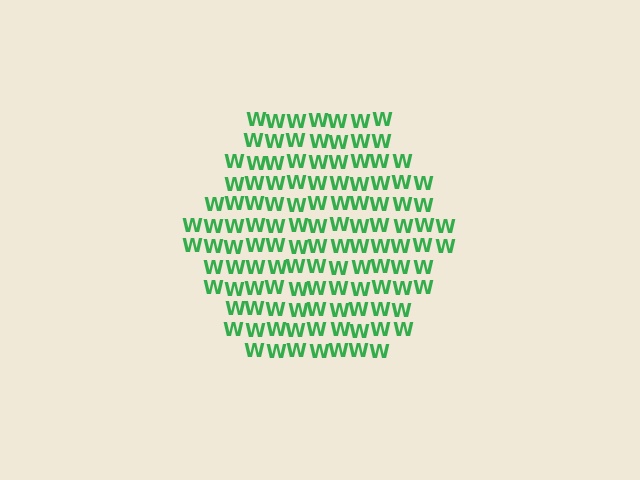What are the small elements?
The small elements are letter W's.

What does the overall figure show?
The overall figure shows a hexagon.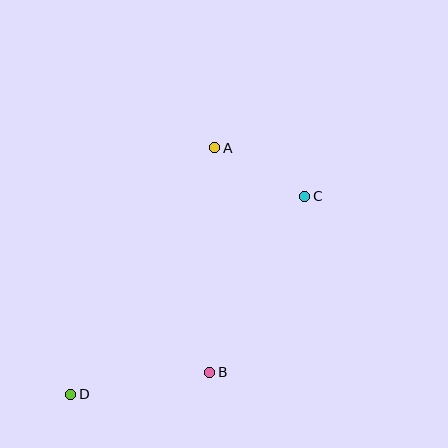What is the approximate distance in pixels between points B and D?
The distance between B and D is approximately 141 pixels.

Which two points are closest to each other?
Points A and C are closest to each other.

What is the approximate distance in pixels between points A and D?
The distance between A and D is approximately 286 pixels.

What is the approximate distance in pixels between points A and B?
The distance between A and B is approximately 225 pixels.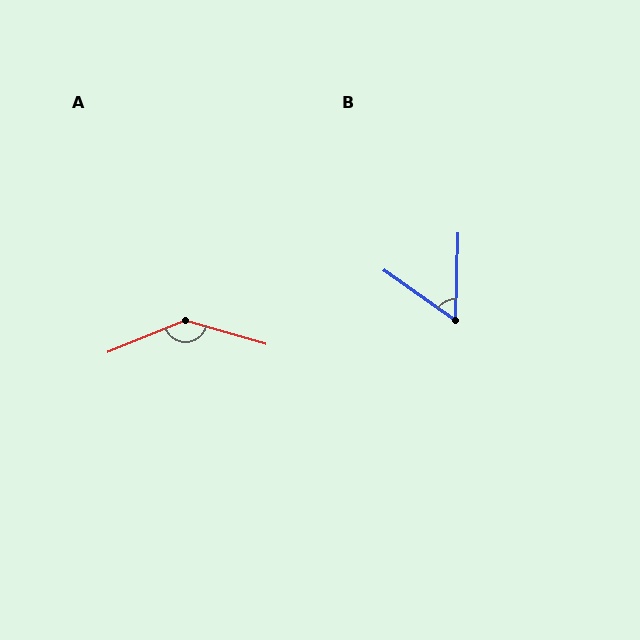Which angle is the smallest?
B, at approximately 57 degrees.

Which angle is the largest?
A, at approximately 142 degrees.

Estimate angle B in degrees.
Approximately 57 degrees.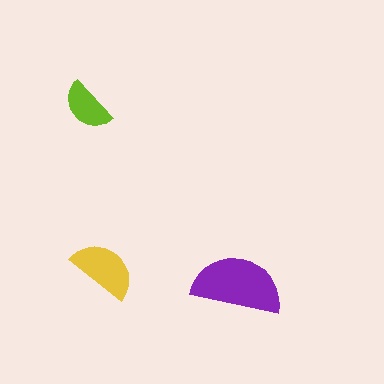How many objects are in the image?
There are 3 objects in the image.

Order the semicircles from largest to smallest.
the purple one, the yellow one, the lime one.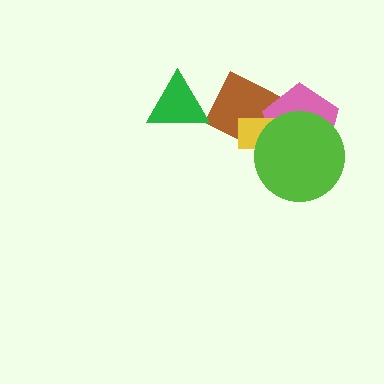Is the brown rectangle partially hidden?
Yes, it is partially covered by another shape.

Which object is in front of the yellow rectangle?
The lime circle is in front of the yellow rectangle.